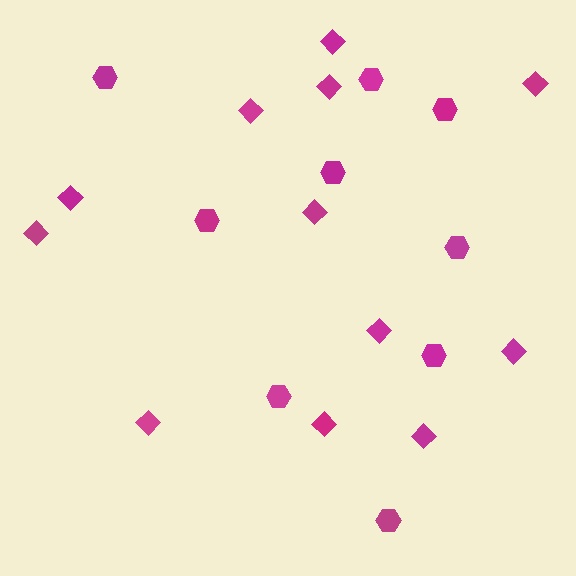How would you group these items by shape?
There are 2 groups: one group of diamonds (12) and one group of hexagons (9).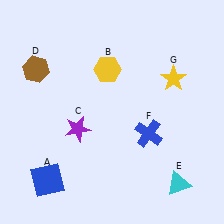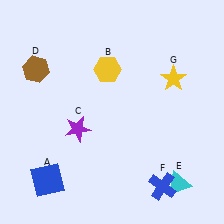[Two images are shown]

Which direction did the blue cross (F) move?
The blue cross (F) moved down.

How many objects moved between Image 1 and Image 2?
1 object moved between the two images.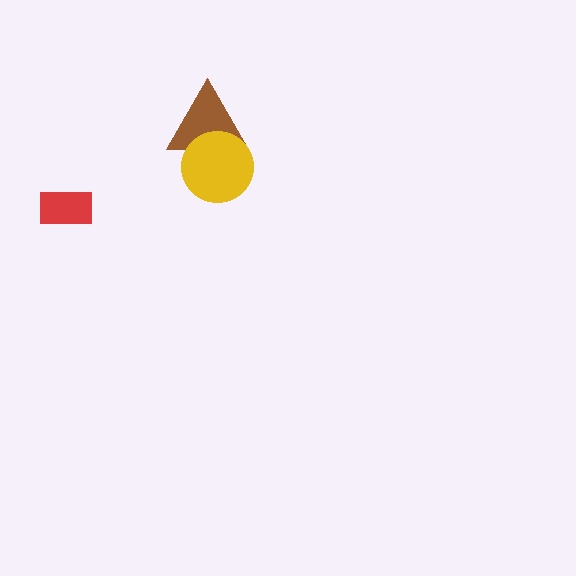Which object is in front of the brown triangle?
The yellow circle is in front of the brown triangle.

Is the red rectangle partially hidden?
No, no other shape covers it.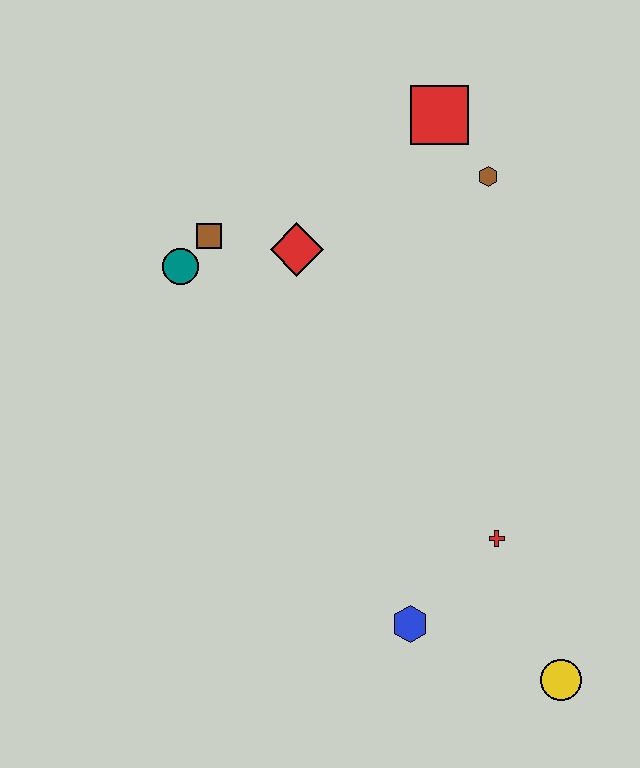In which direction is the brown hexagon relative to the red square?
The brown hexagon is below the red square.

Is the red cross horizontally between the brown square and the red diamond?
No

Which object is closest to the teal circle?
The brown square is closest to the teal circle.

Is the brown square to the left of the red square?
Yes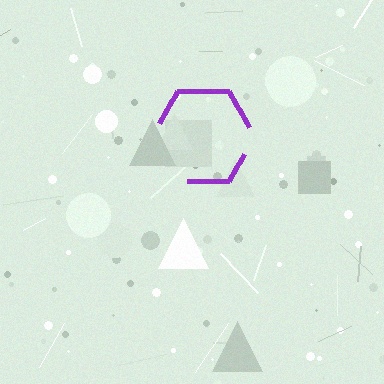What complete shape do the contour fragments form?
The contour fragments form a hexagon.